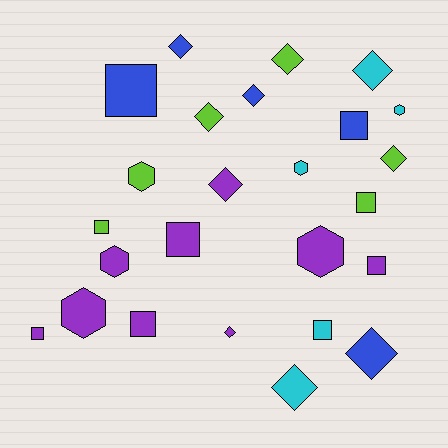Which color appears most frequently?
Purple, with 9 objects.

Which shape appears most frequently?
Diamond, with 10 objects.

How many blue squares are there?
There are 2 blue squares.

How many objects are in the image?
There are 25 objects.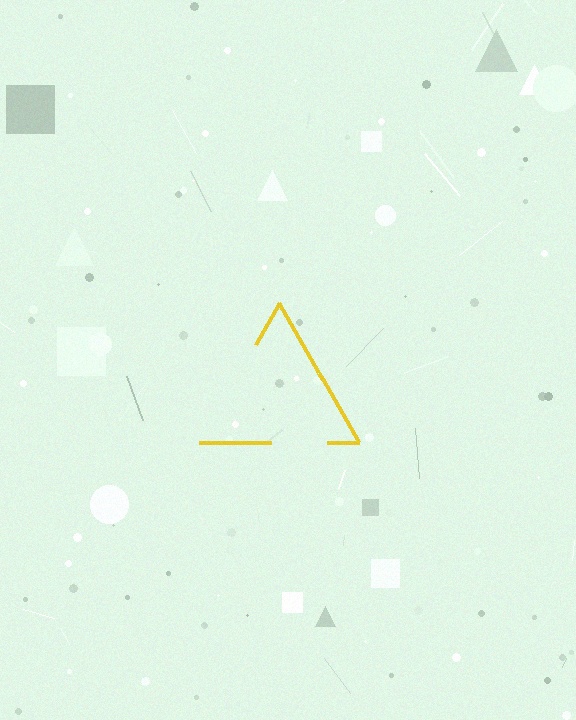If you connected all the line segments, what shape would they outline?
They would outline a triangle.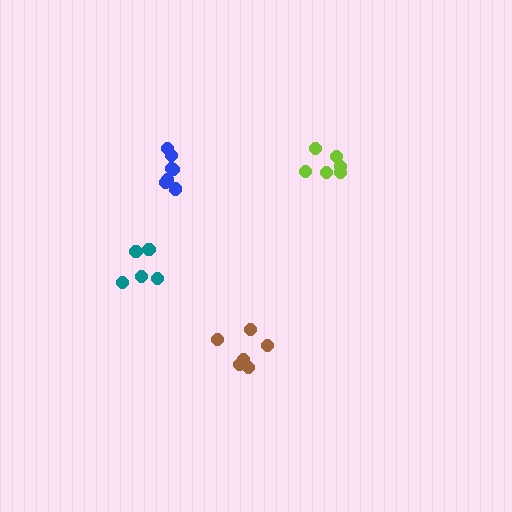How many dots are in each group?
Group 1: 6 dots, Group 2: 7 dots, Group 3: 6 dots, Group 4: 6 dots (25 total).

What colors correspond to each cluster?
The clusters are colored: brown, blue, lime, teal.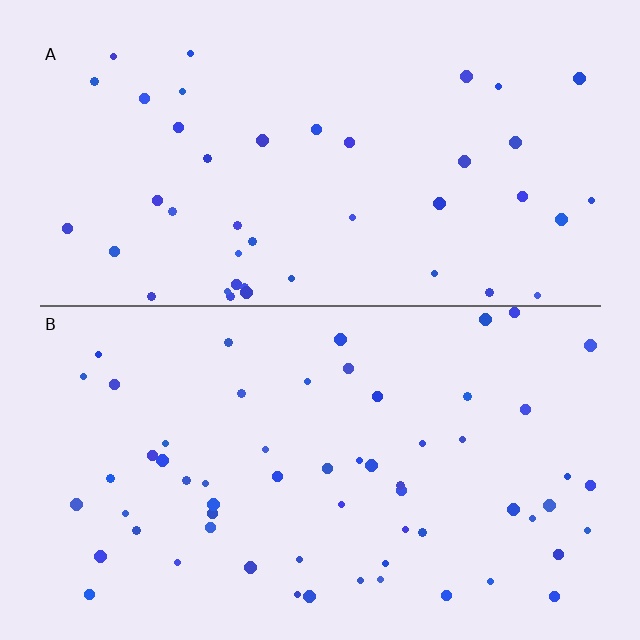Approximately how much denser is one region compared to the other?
Approximately 1.4× — region B over region A.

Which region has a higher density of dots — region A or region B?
B (the bottom).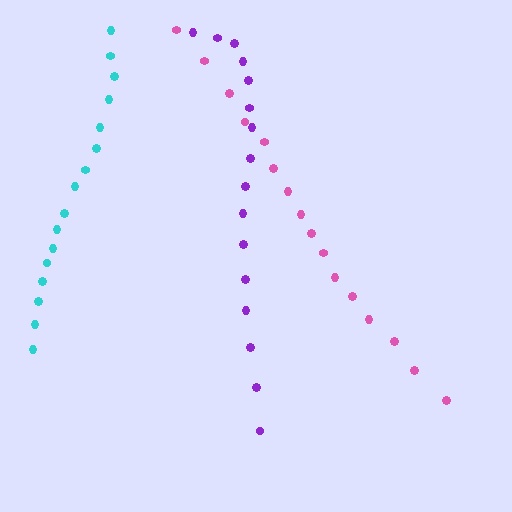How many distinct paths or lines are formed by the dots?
There are 3 distinct paths.